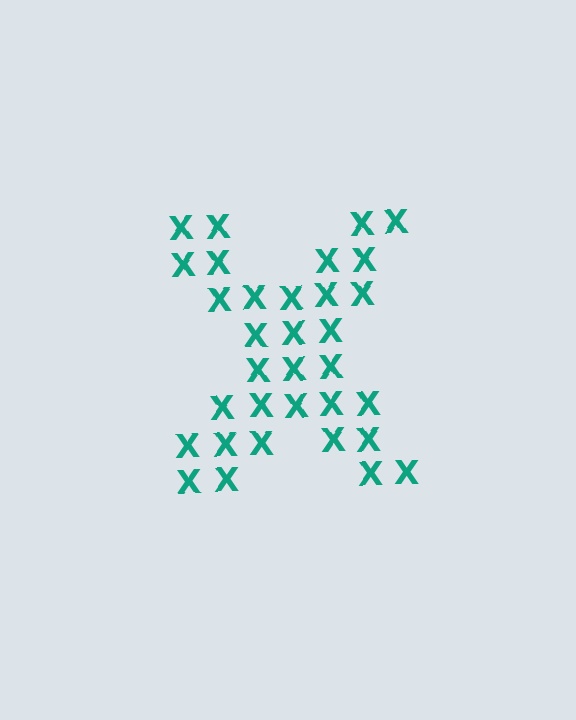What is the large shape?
The large shape is the letter X.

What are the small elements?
The small elements are letter X's.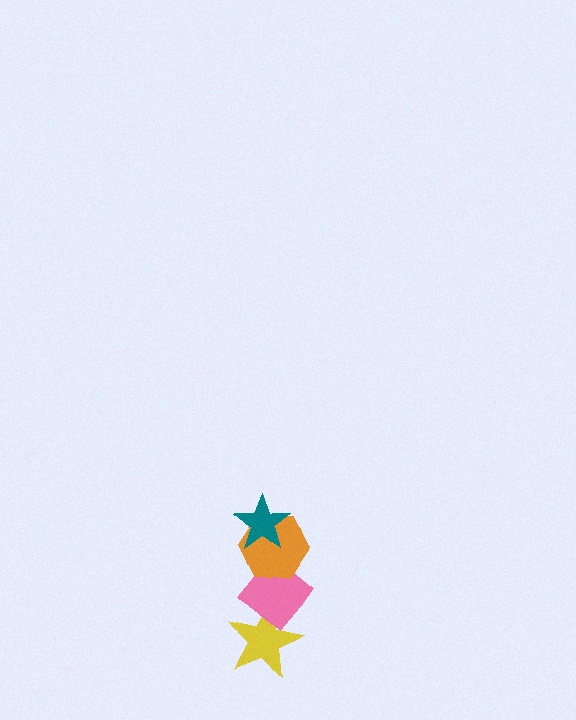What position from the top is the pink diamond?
The pink diamond is 3rd from the top.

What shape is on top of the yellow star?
The pink diamond is on top of the yellow star.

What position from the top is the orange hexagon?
The orange hexagon is 2nd from the top.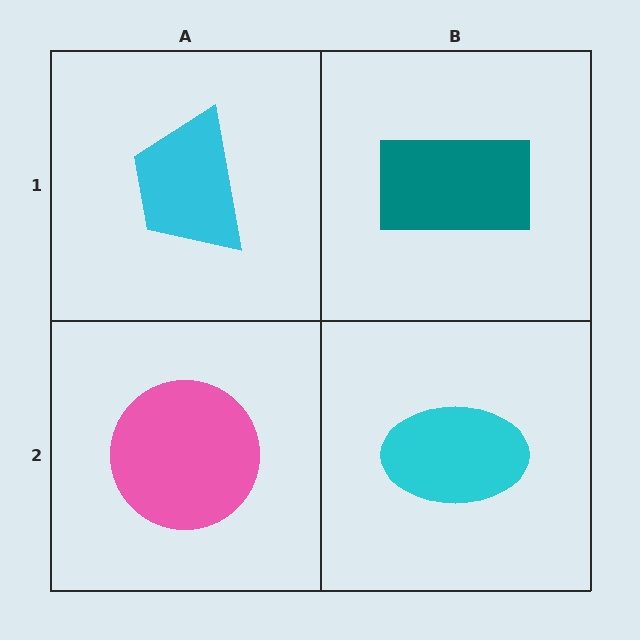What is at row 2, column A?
A pink circle.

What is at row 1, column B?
A teal rectangle.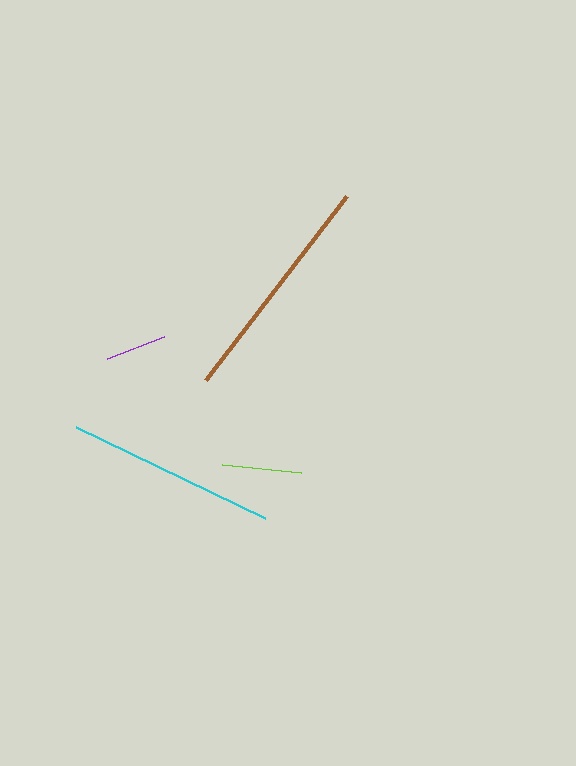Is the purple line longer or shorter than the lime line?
The lime line is longer than the purple line.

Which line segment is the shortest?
The purple line is the shortest at approximately 61 pixels.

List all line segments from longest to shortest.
From longest to shortest: brown, cyan, lime, purple.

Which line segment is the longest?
The brown line is the longest at approximately 232 pixels.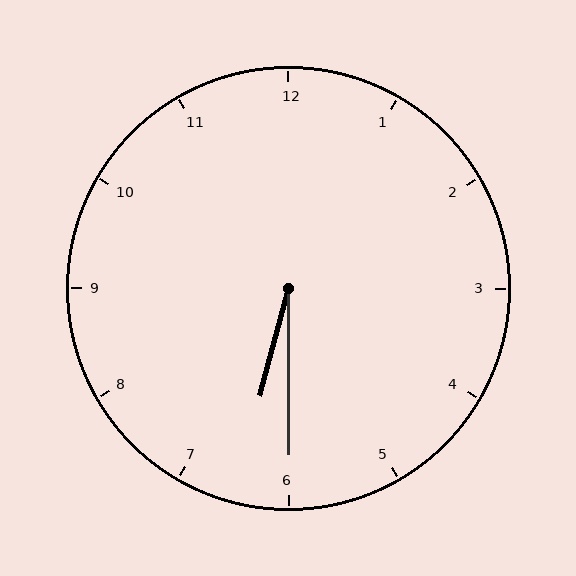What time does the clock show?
6:30.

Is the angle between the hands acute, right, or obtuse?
It is acute.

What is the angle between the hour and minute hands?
Approximately 15 degrees.